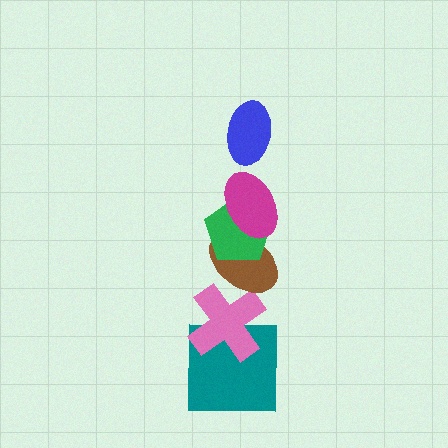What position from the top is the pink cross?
The pink cross is 5th from the top.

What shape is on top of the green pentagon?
The magenta ellipse is on top of the green pentagon.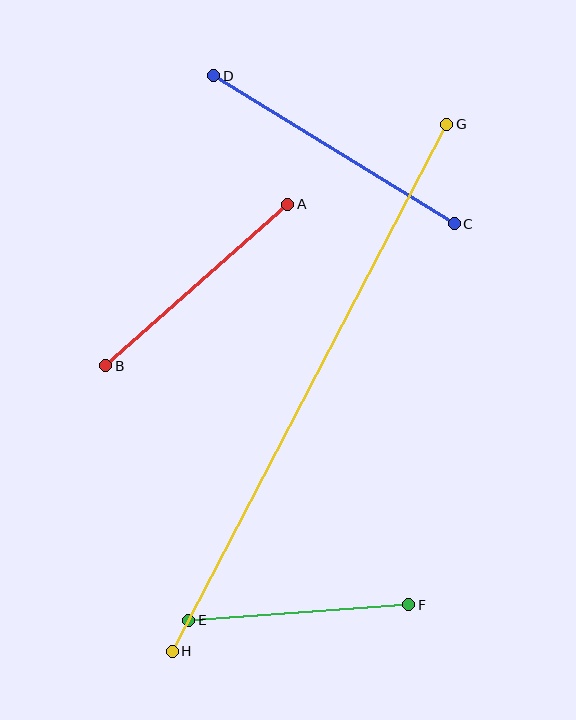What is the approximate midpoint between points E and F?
The midpoint is at approximately (299, 613) pixels.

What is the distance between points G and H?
The distance is approximately 594 pixels.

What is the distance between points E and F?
The distance is approximately 221 pixels.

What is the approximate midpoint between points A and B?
The midpoint is at approximately (197, 285) pixels.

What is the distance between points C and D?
The distance is approximately 283 pixels.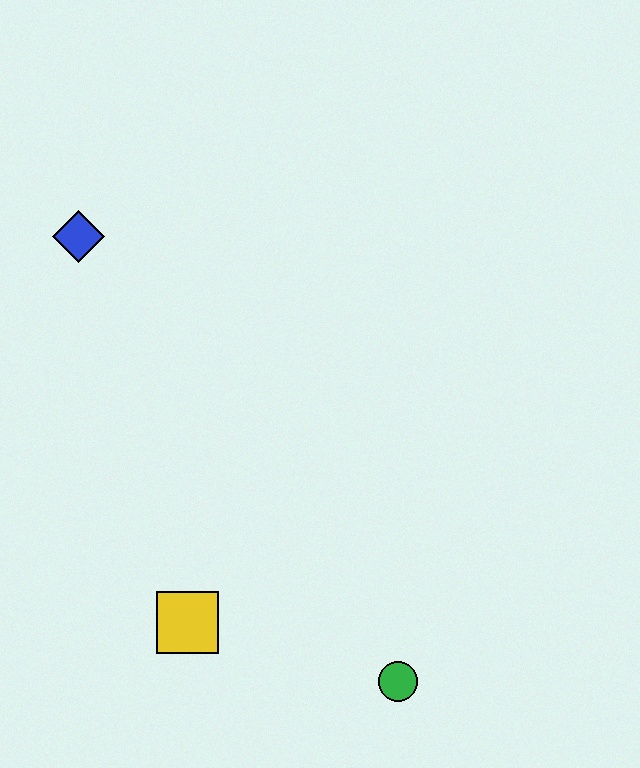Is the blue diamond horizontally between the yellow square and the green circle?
No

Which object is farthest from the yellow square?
The blue diamond is farthest from the yellow square.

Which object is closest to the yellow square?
The green circle is closest to the yellow square.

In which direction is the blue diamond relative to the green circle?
The blue diamond is above the green circle.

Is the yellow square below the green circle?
No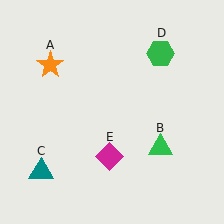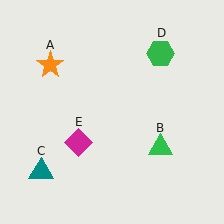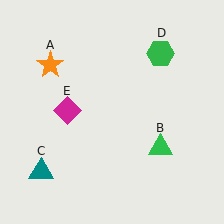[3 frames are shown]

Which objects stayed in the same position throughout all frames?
Orange star (object A) and green triangle (object B) and teal triangle (object C) and green hexagon (object D) remained stationary.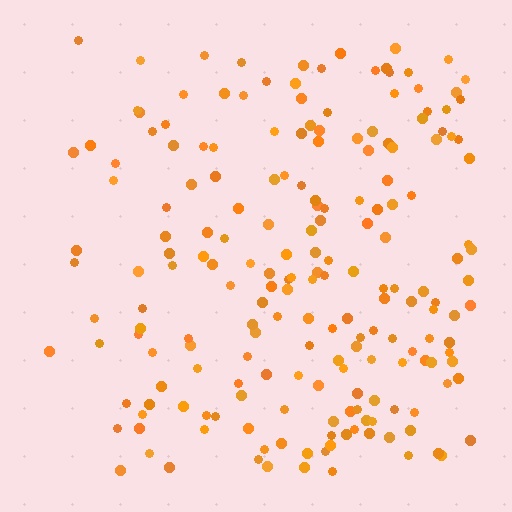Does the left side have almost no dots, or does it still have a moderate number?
Still a moderate number, just noticeably fewer than the right.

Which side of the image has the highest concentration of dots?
The right.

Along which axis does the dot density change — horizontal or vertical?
Horizontal.